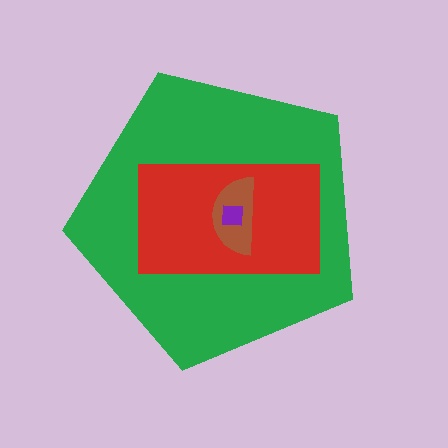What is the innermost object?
The purple square.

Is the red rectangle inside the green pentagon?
Yes.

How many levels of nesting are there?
4.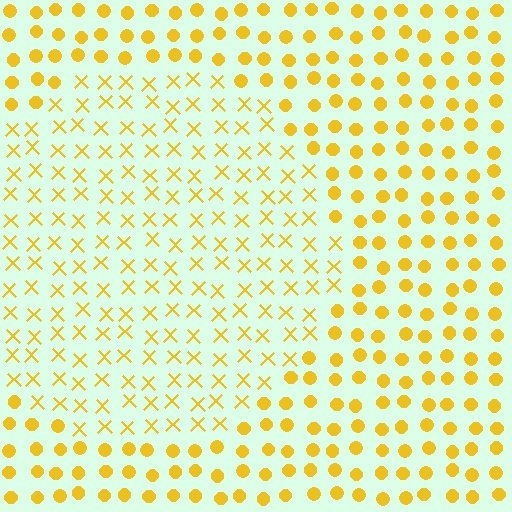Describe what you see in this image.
The image is filled with small yellow elements arranged in a uniform grid. A circle-shaped region contains X marks, while the surrounding area contains circles. The boundary is defined purely by the change in element shape.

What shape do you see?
I see a circle.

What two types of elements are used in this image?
The image uses X marks inside the circle region and circles outside it.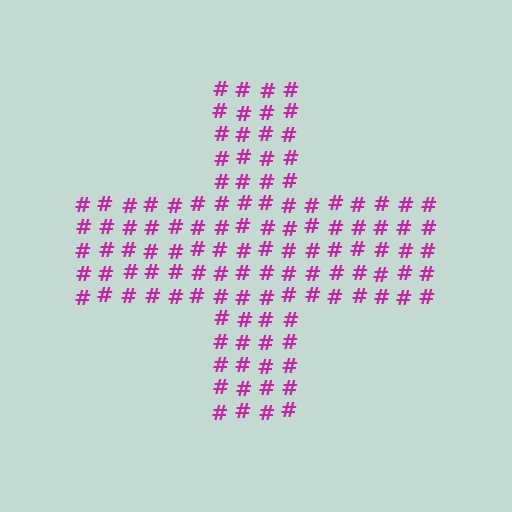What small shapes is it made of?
It is made of small hash symbols.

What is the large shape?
The large shape is a cross.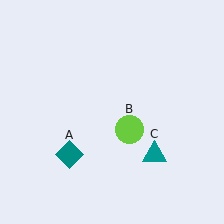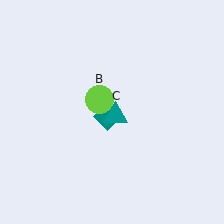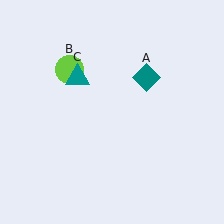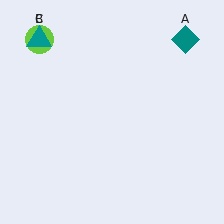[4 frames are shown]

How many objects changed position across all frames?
3 objects changed position: teal diamond (object A), lime circle (object B), teal triangle (object C).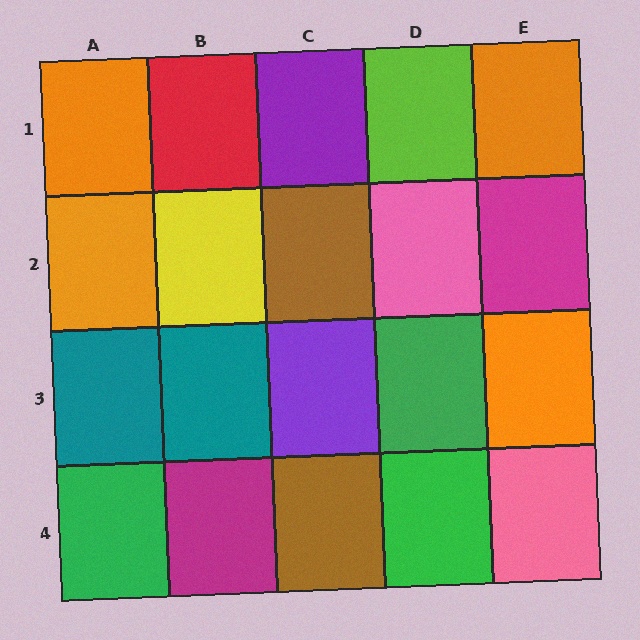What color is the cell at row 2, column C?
Brown.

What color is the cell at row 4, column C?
Brown.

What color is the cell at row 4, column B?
Magenta.